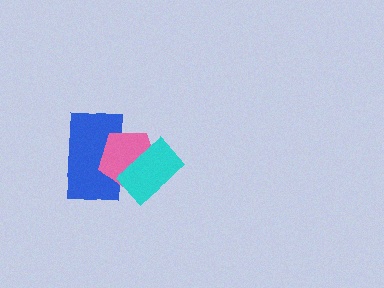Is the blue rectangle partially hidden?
Yes, it is partially covered by another shape.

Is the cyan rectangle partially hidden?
No, no other shape covers it.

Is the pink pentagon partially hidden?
Yes, it is partially covered by another shape.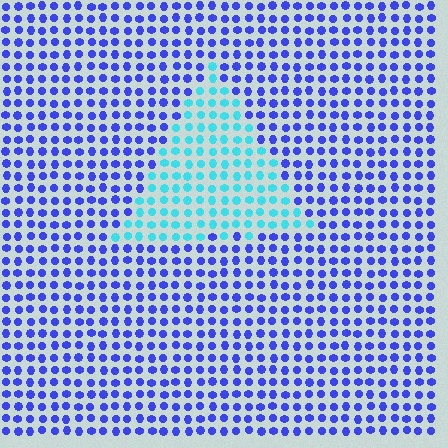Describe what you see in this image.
The image is filled with small blue elements in a uniform arrangement. A triangle-shaped region is visible where the elements are tinted to a slightly different hue, forming a subtle color boundary.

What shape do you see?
I see a triangle.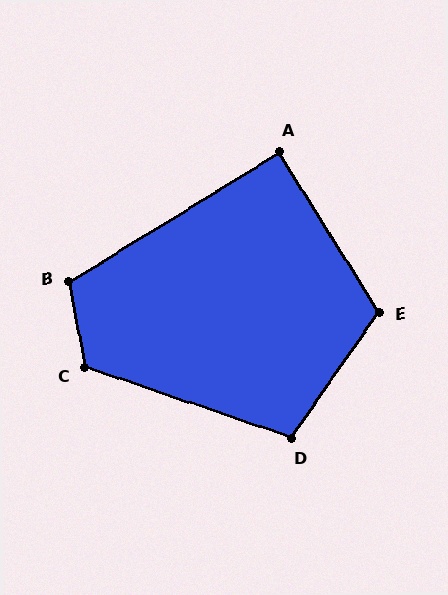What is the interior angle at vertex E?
Approximately 113 degrees (obtuse).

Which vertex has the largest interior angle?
C, at approximately 119 degrees.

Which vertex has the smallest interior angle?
A, at approximately 90 degrees.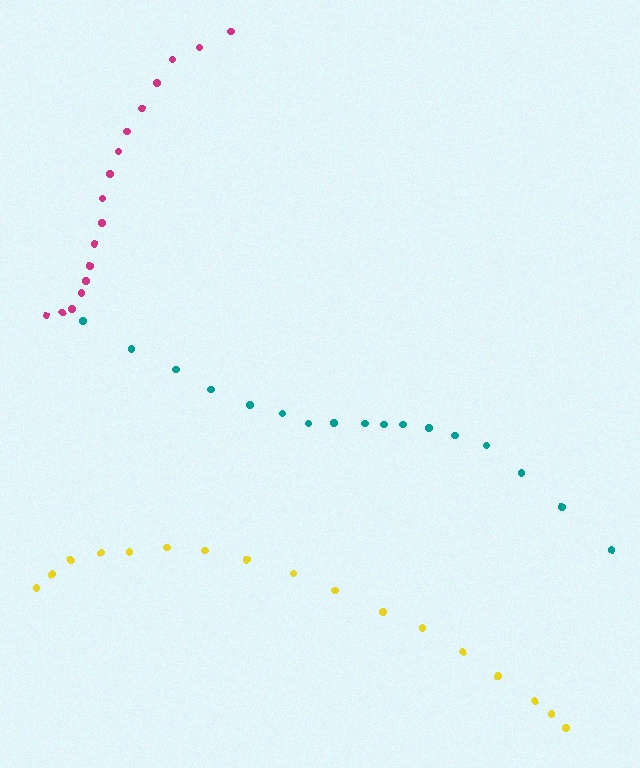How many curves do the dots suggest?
There are 3 distinct paths.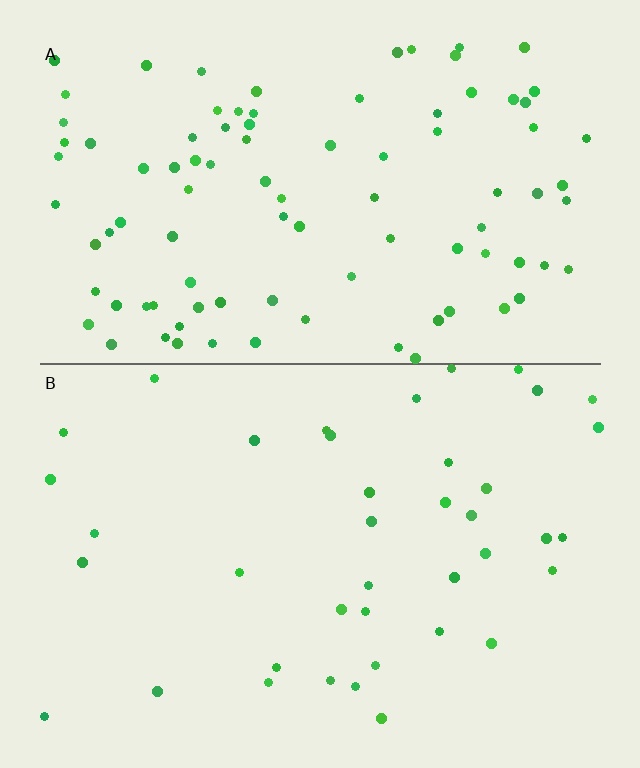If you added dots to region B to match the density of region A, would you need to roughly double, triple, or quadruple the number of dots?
Approximately double.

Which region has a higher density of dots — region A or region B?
A (the top).